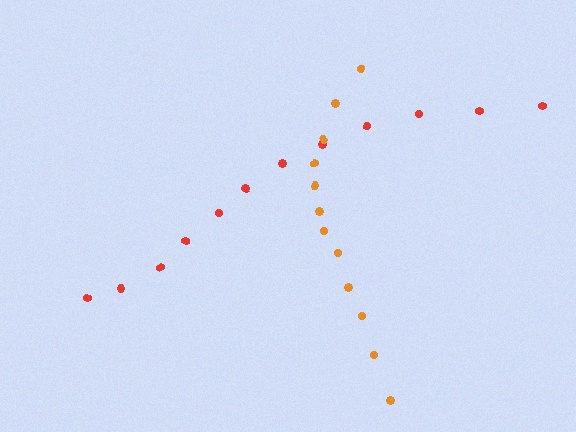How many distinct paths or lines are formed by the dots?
There are 2 distinct paths.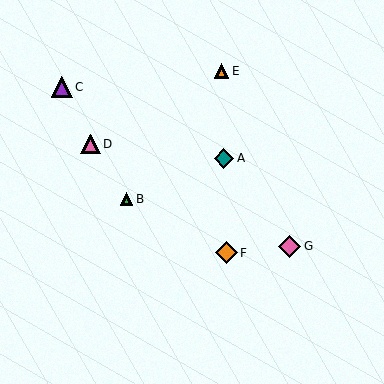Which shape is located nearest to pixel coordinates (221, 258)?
The orange diamond (labeled F) at (226, 253) is nearest to that location.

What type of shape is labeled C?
Shape C is a purple triangle.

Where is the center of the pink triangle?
The center of the pink triangle is at (91, 144).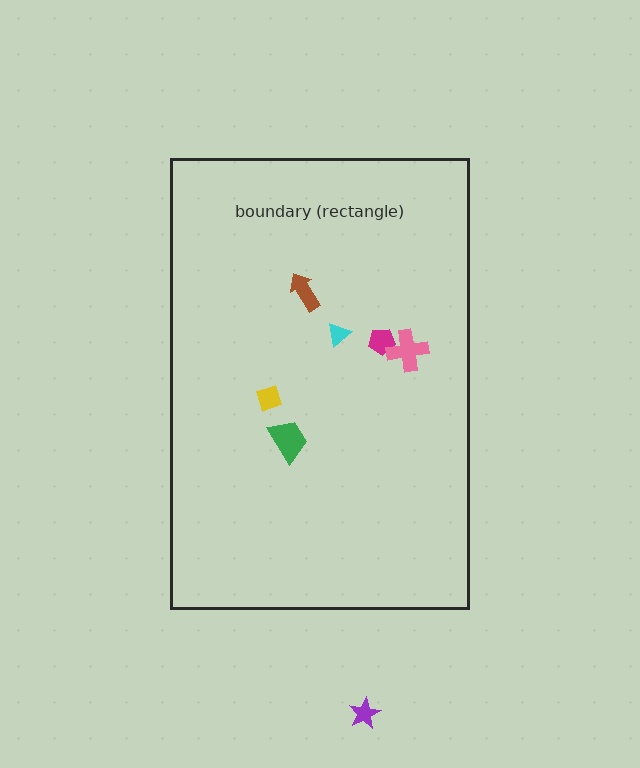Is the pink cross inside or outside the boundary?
Inside.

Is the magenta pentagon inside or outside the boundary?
Inside.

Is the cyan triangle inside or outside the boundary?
Inside.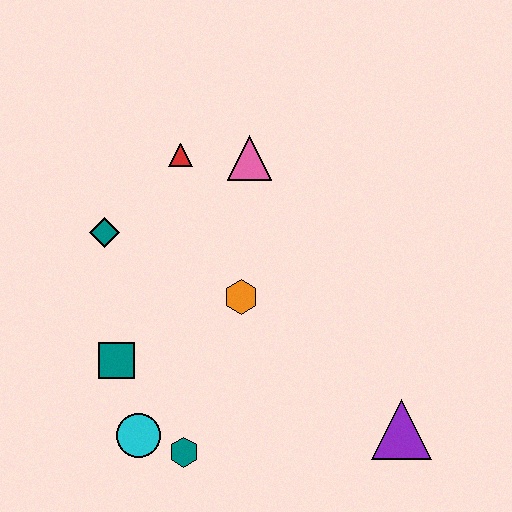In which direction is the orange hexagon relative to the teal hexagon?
The orange hexagon is above the teal hexagon.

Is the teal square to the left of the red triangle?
Yes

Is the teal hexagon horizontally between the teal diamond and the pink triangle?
Yes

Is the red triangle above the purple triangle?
Yes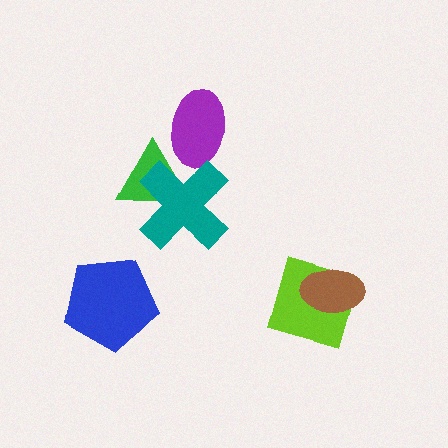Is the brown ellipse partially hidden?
No, no other shape covers it.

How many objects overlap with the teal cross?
2 objects overlap with the teal cross.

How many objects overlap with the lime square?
1 object overlaps with the lime square.